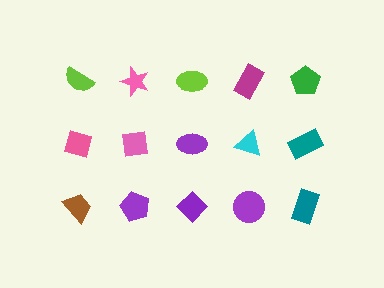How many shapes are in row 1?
5 shapes.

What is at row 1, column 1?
A lime semicircle.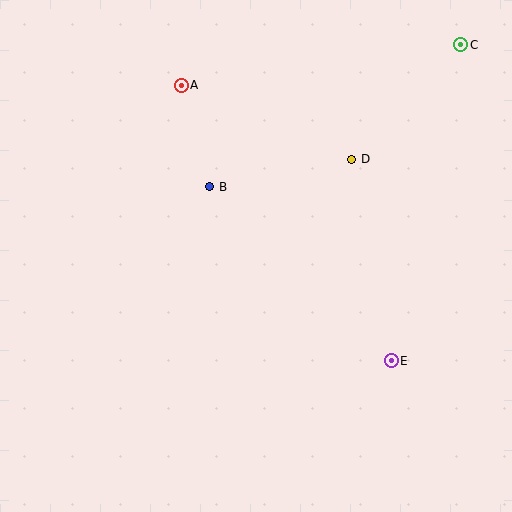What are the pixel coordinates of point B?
Point B is at (210, 187).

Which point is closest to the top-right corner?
Point C is closest to the top-right corner.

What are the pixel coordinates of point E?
Point E is at (391, 361).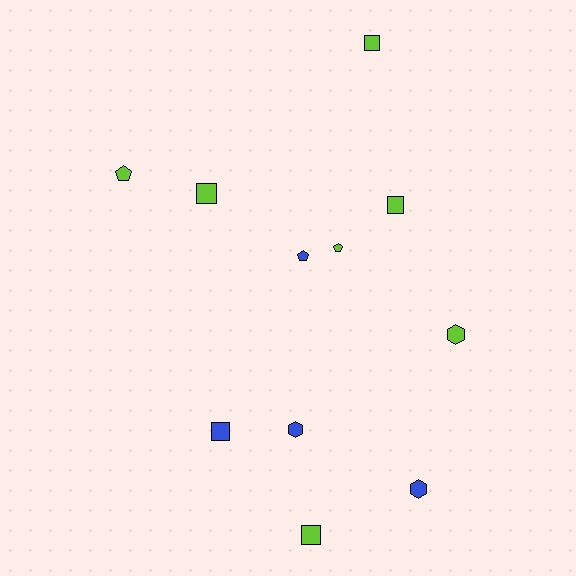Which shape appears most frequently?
Square, with 5 objects.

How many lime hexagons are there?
There is 1 lime hexagon.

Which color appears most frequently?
Lime, with 7 objects.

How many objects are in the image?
There are 11 objects.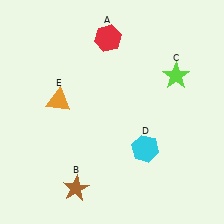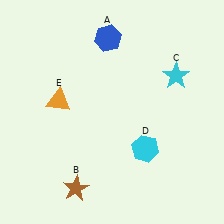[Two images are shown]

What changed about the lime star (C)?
In Image 1, C is lime. In Image 2, it changed to cyan.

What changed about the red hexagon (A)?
In Image 1, A is red. In Image 2, it changed to blue.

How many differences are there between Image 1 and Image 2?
There are 2 differences between the two images.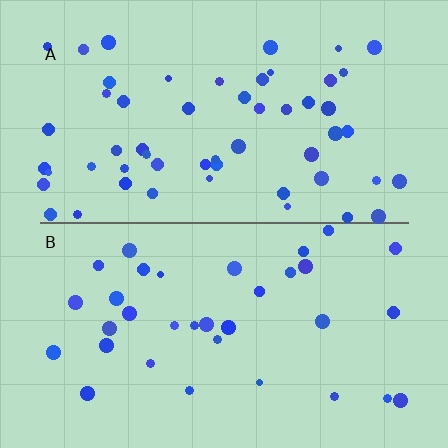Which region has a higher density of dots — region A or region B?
A (the top).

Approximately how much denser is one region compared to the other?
Approximately 1.6× — region A over region B.